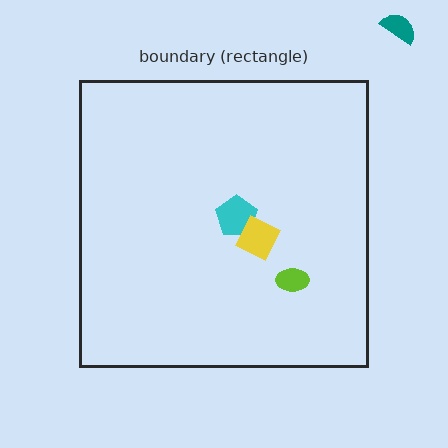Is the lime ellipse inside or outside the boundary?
Inside.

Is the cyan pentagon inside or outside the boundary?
Inside.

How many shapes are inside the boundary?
3 inside, 1 outside.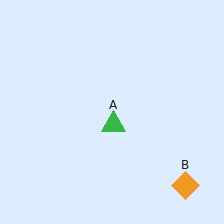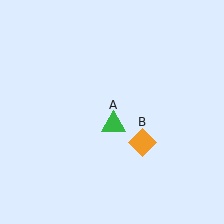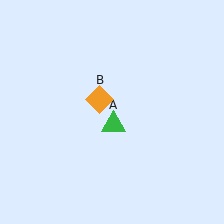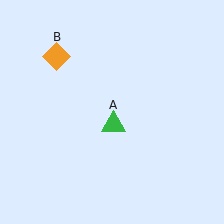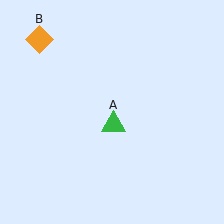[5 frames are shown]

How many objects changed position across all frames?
1 object changed position: orange diamond (object B).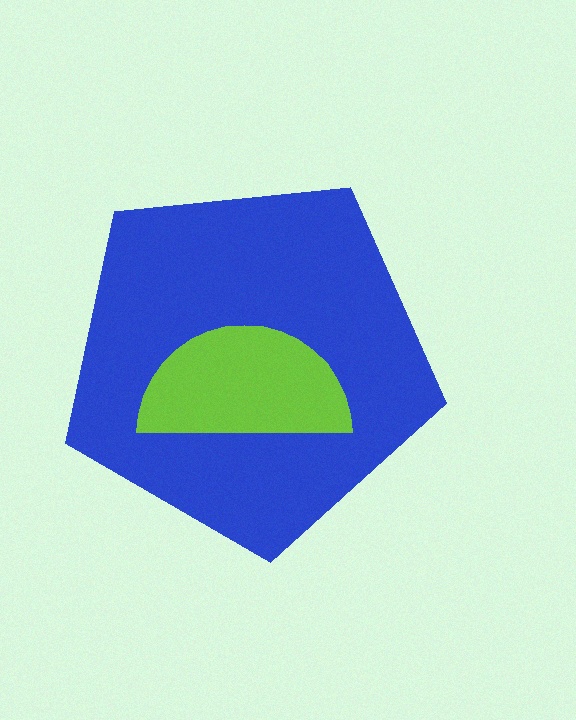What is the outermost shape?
The blue pentagon.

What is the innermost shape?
The lime semicircle.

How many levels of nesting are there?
2.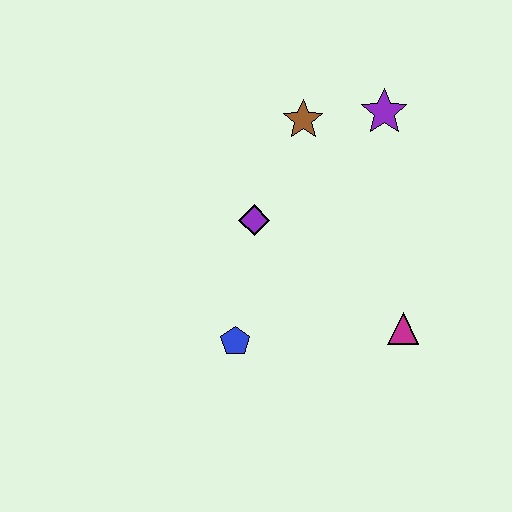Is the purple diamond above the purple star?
No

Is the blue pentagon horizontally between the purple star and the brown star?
No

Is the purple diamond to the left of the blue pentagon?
No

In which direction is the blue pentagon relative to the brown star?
The blue pentagon is below the brown star.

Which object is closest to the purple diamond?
The brown star is closest to the purple diamond.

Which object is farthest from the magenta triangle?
The brown star is farthest from the magenta triangle.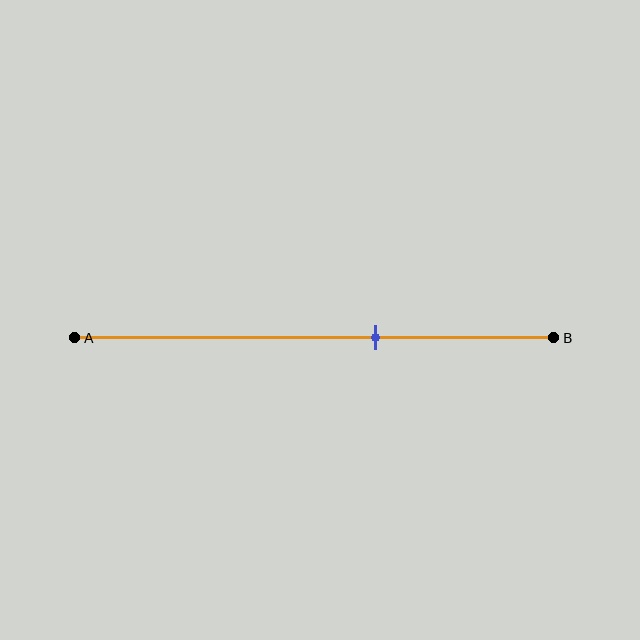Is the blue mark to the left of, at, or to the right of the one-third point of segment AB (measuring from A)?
The blue mark is to the right of the one-third point of segment AB.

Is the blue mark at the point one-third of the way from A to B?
No, the mark is at about 65% from A, not at the 33% one-third point.